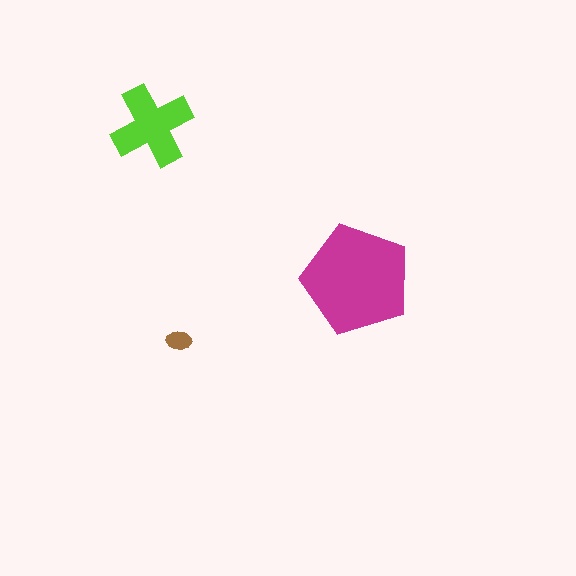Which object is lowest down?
The brown ellipse is bottommost.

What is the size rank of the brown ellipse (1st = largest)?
3rd.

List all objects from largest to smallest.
The magenta pentagon, the lime cross, the brown ellipse.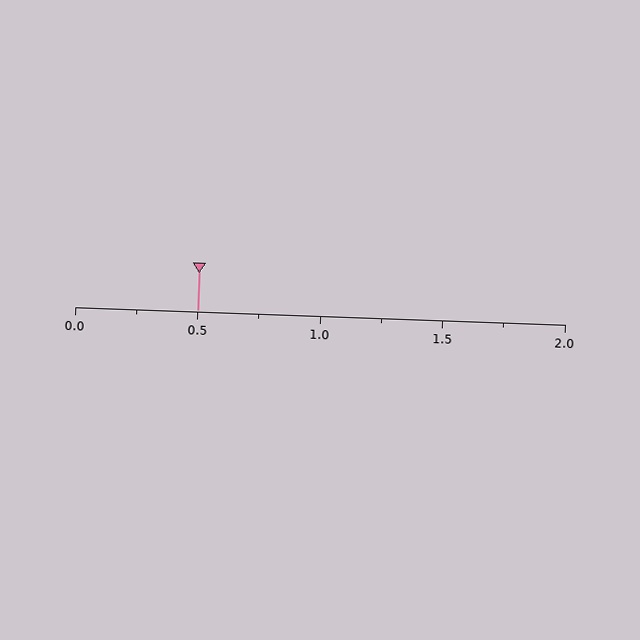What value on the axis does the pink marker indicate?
The marker indicates approximately 0.5.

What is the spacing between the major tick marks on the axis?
The major ticks are spaced 0.5 apart.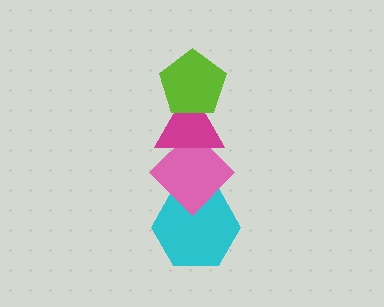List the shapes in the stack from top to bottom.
From top to bottom: the lime pentagon, the magenta triangle, the pink diamond, the cyan hexagon.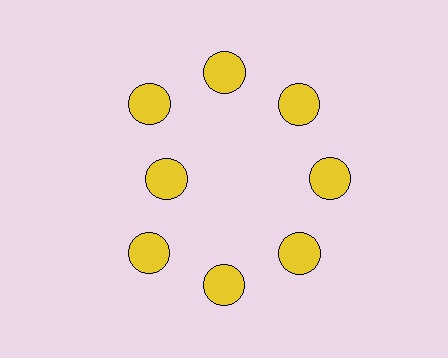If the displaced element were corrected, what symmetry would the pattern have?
It would have 8-fold rotational symmetry — the pattern would map onto itself every 45 degrees.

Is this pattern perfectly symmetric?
No. The 8 yellow circles are arranged in a ring, but one element near the 9 o'clock position is pulled inward toward the center, breaking the 8-fold rotational symmetry.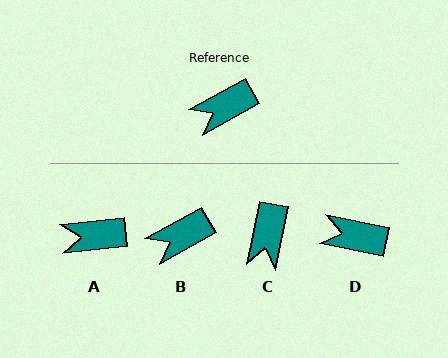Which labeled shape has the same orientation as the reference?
B.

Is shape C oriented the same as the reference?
No, it is off by about 50 degrees.